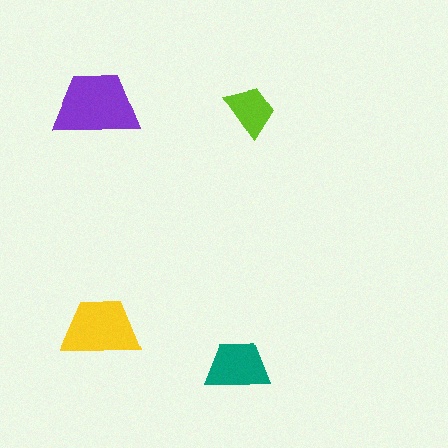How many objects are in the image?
There are 4 objects in the image.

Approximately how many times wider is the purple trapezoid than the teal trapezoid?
About 1.5 times wider.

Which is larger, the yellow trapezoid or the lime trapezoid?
The yellow one.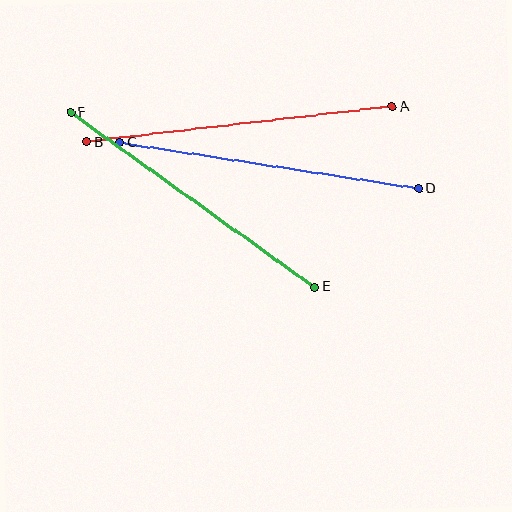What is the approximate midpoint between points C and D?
The midpoint is at approximately (269, 165) pixels.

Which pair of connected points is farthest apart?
Points A and B are farthest apart.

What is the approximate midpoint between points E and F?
The midpoint is at approximately (193, 200) pixels.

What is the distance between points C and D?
The distance is approximately 302 pixels.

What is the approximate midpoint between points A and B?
The midpoint is at approximately (240, 124) pixels.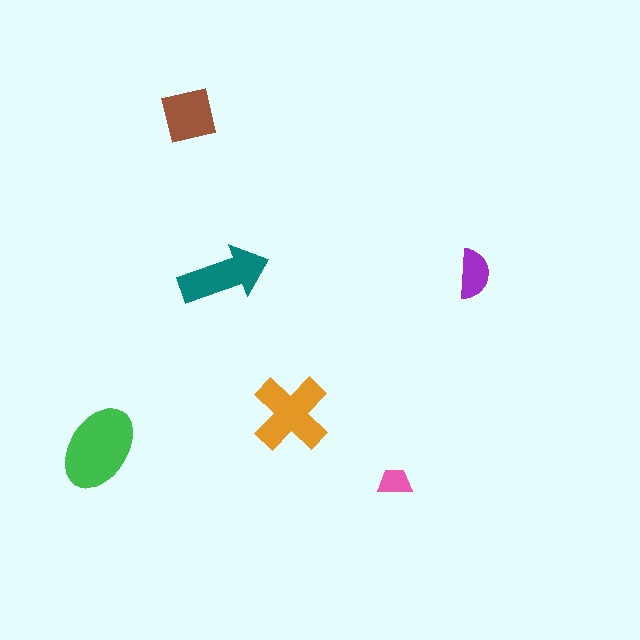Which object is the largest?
The green ellipse.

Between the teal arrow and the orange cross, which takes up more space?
The orange cross.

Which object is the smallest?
The pink trapezoid.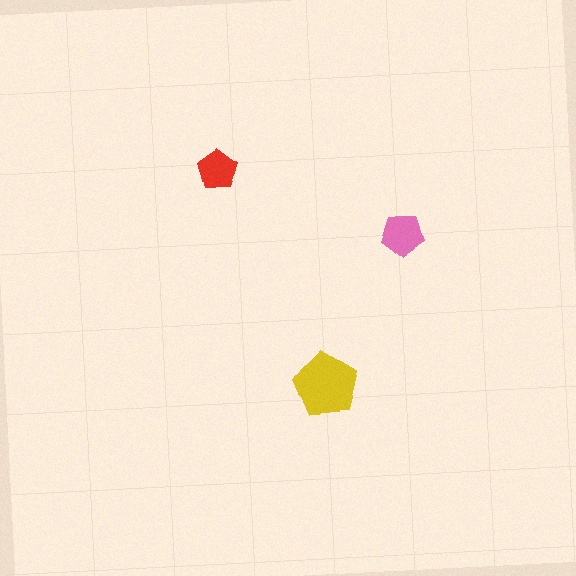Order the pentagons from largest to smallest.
the yellow one, the pink one, the red one.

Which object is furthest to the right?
The pink pentagon is rightmost.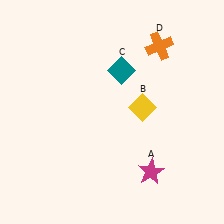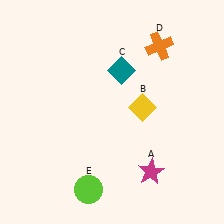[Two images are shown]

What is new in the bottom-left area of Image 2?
A lime circle (E) was added in the bottom-left area of Image 2.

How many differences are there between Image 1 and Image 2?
There is 1 difference between the two images.